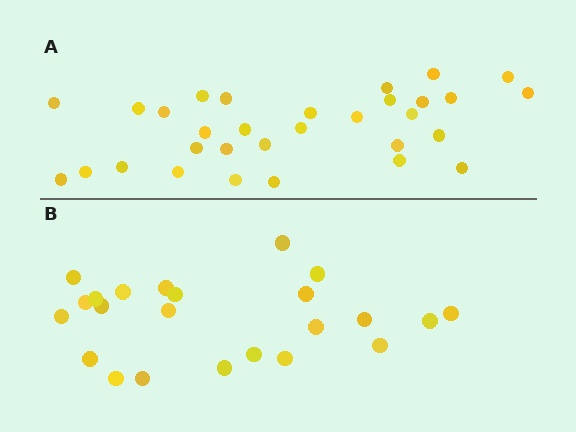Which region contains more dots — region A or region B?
Region A (the top region) has more dots.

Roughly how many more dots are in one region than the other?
Region A has roughly 8 or so more dots than region B.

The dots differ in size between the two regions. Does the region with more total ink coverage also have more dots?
No. Region B has more total ink coverage because its dots are larger, but region A actually contains more individual dots. Total area can be misleading — the number of items is what matters here.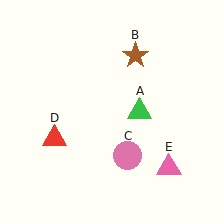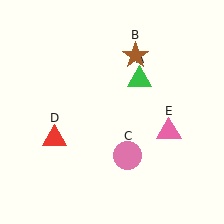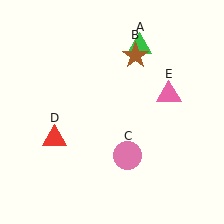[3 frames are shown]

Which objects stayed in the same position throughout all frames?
Brown star (object B) and pink circle (object C) and red triangle (object D) remained stationary.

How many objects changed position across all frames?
2 objects changed position: green triangle (object A), pink triangle (object E).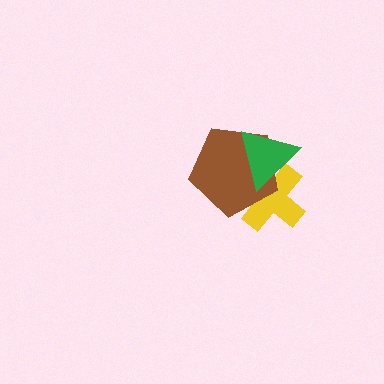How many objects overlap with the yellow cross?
2 objects overlap with the yellow cross.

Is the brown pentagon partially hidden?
Yes, it is partially covered by another shape.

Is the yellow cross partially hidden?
Yes, it is partially covered by another shape.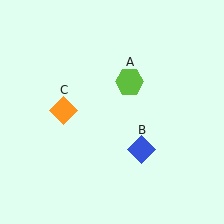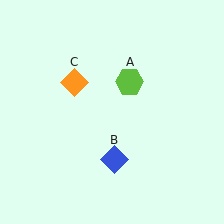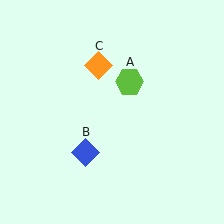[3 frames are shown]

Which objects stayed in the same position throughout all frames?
Lime hexagon (object A) remained stationary.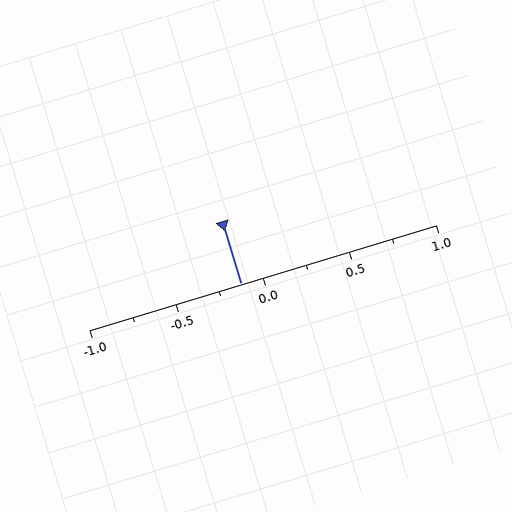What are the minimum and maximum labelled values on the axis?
The axis runs from -1.0 to 1.0.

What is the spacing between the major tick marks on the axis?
The major ticks are spaced 0.5 apart.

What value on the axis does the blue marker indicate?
The marker indicates approximately -0.12.